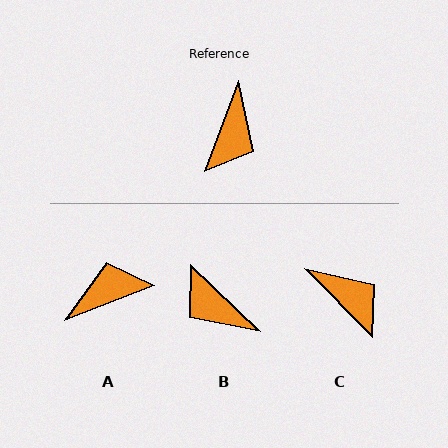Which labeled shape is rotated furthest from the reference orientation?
A, about 132 degrees away.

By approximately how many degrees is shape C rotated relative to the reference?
Approximately 65 degrees counter-clockwise.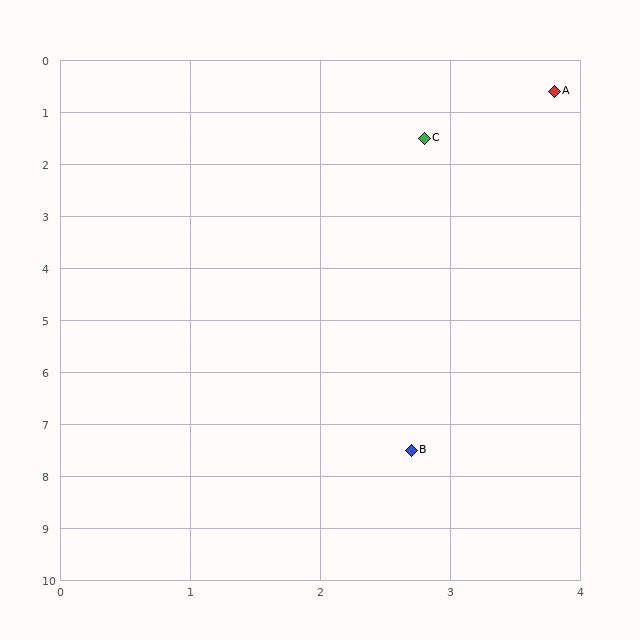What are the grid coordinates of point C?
Point C is at approximately (2.8, 1.5).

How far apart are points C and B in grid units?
Points C and B are about 6.0 grid units apart.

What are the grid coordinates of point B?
Point B is at approximately (2.7, 7.5).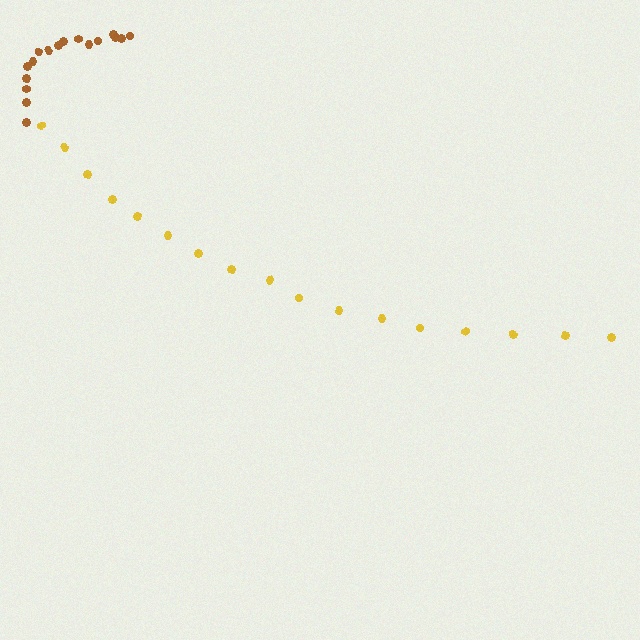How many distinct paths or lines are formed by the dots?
There are 2 distinct paths.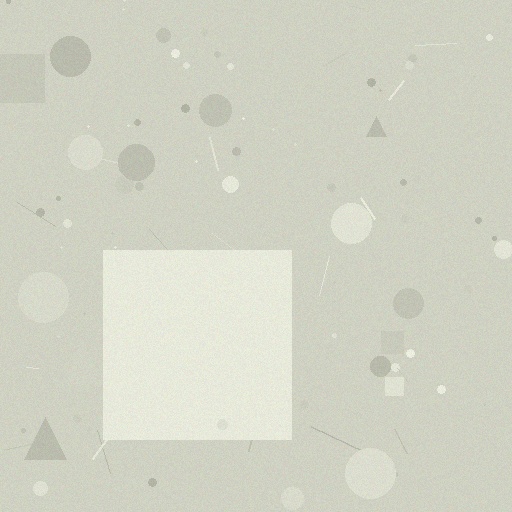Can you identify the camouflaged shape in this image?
The camouflaged shape is a square.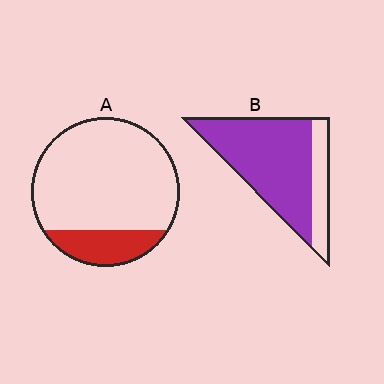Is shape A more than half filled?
No.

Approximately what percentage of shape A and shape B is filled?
A is approximately 20% and B is approximately 75%.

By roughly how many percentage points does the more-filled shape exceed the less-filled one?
By roughly 60 percentage points (B over A).